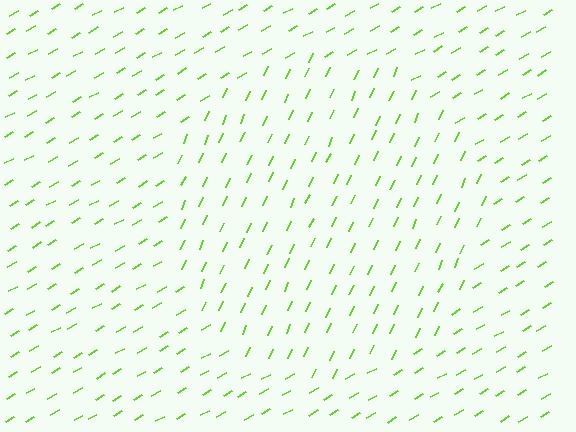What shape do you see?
I see a circle.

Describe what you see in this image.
The image is filled with small lime line segments. A circle region in the image has lines oriented differently from the surrounding lines, creating a visible texture boundary.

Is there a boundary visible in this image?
Yes, there is a texture boundary formed by a change in line orientation.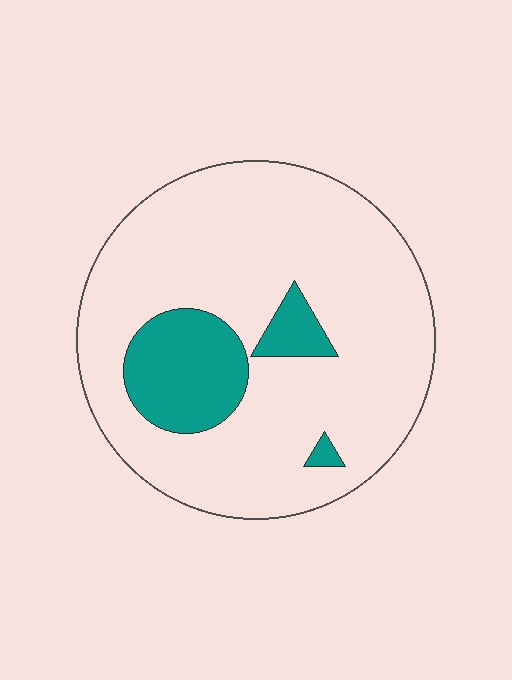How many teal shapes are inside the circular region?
3.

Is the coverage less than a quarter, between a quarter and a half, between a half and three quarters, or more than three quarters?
Less than a quarter.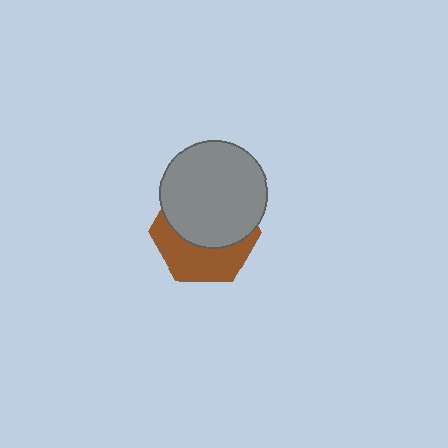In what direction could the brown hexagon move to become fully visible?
The brown hexagon could move down. That would shift it out from behind the gray circle entirely.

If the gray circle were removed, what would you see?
You would see the complete brown hexagon.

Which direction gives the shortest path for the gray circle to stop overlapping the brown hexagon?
Moving up gives the shortest separation.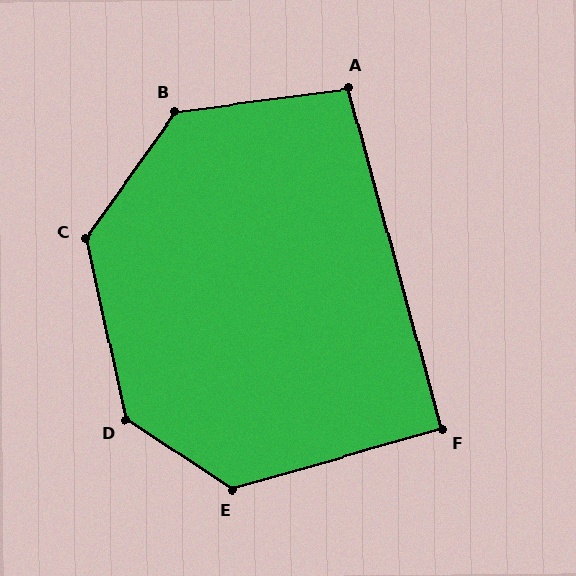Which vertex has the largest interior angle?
D, at approximately 136 degrees.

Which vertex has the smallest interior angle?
F, at approximately 91 degrees.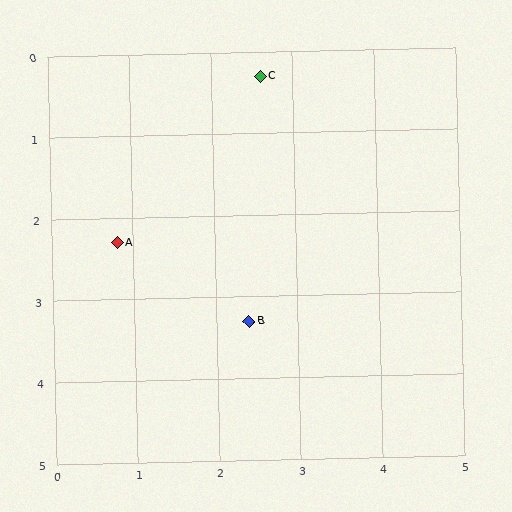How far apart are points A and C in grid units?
Points A and C are about 2.7 grid units apart.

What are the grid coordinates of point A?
Point A is at approximately (0.8, 2.3).